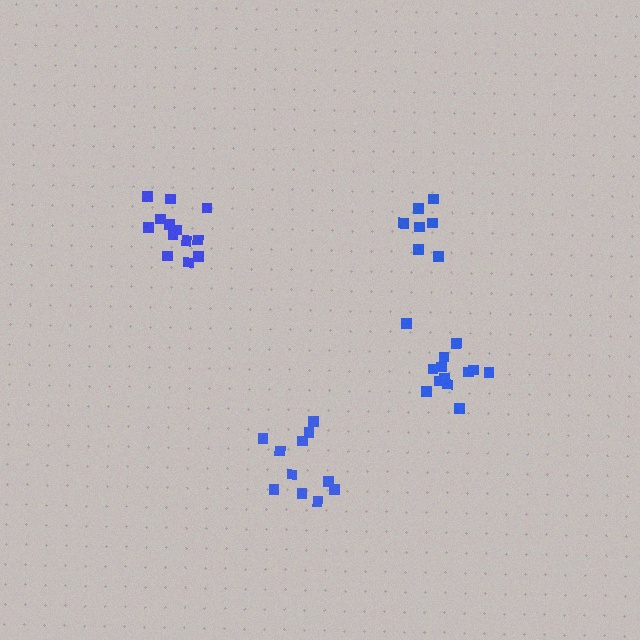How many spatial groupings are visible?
There are 4 spatial groupings.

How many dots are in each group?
Group 1: 7 dots, Group 2: 11 dots, Group 3: 13 dots, Group 4: 13 dots (44 total).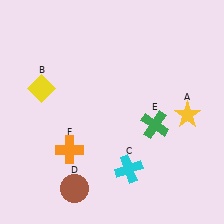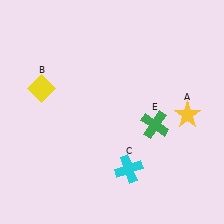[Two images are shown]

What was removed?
The brown circle (D), the orange cross (F) were removed in Image 2.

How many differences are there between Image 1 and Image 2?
There are 2 differences between the two images.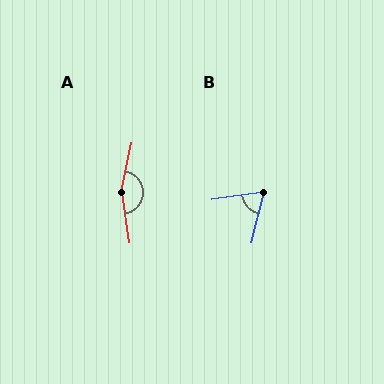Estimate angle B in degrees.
Approximately 67 degrees.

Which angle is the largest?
A, at approximately 160 degrees.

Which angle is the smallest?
B, at approximately 67 degrees.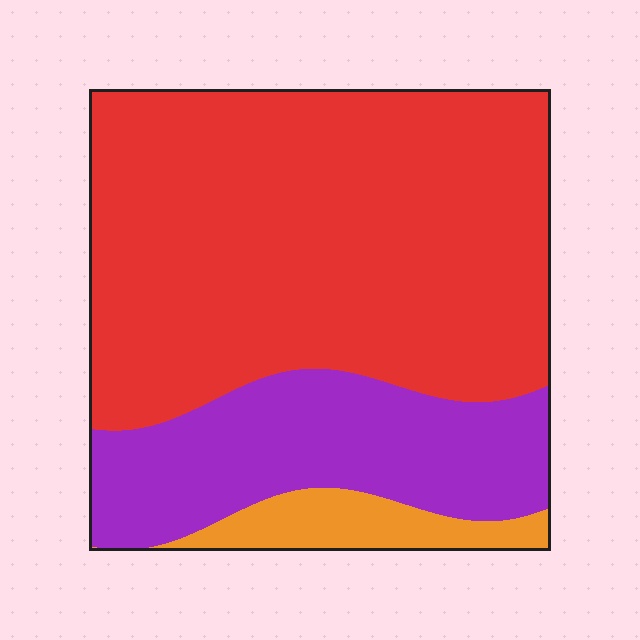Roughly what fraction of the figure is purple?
Purple covers roughly 25% of the figure.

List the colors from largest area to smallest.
From largest to smallest: red, purple, orange.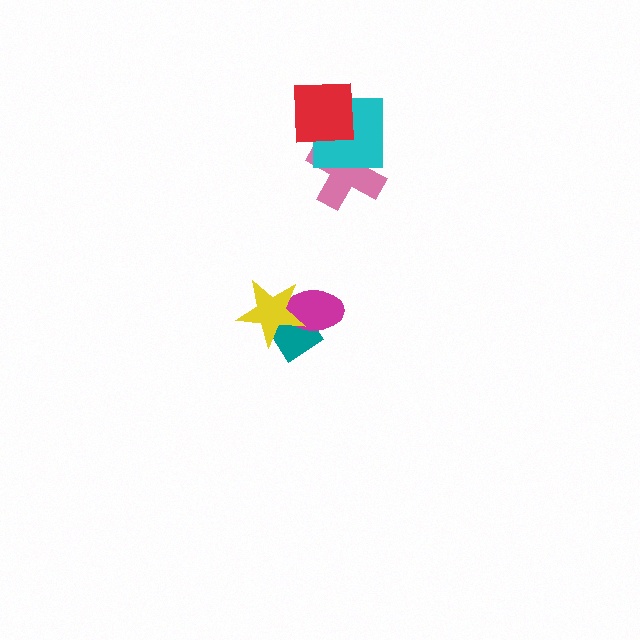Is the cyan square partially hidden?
Yes, it is partially covered by another shape.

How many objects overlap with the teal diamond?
2 objects overlap with the teal diamond.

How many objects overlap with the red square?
2 objects overlap with the red square.